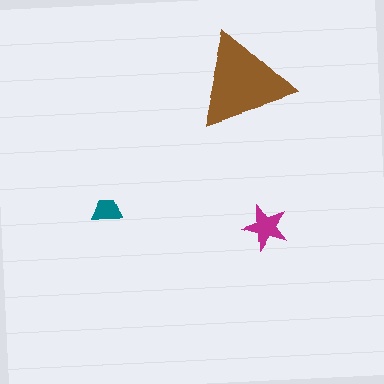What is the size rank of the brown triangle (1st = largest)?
1st.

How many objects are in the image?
There are 3 objects in the image.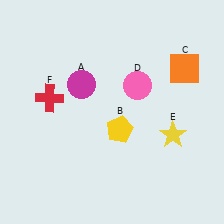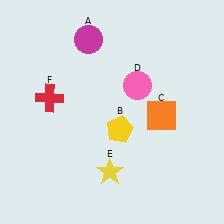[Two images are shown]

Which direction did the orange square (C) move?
The orange square (C) moved down.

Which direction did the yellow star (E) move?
The yellow star (E) moved left.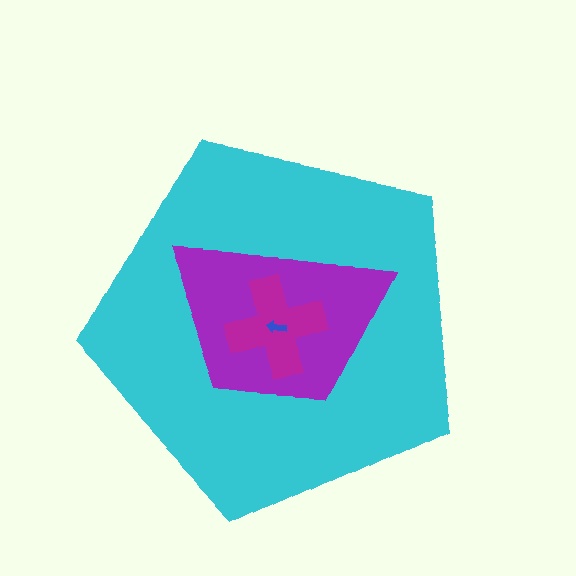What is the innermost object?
The blue arrow.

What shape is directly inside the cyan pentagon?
The purple trapezoid.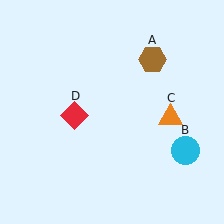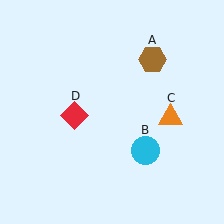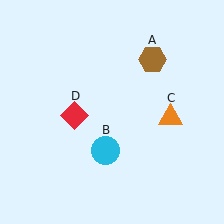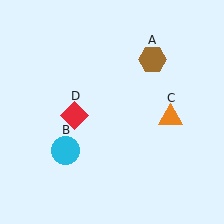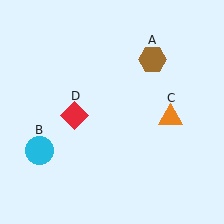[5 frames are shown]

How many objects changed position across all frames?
1 object changed position: cyan circle (object B).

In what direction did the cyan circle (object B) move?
The cyan circle (object B) moved left.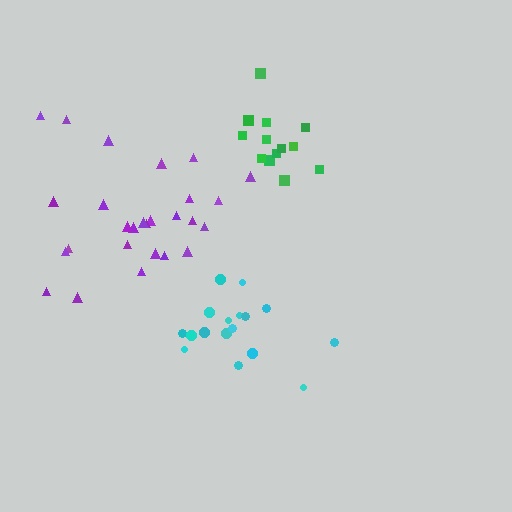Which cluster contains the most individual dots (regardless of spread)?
Purple (27).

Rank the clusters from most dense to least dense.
green, cyan, purple.